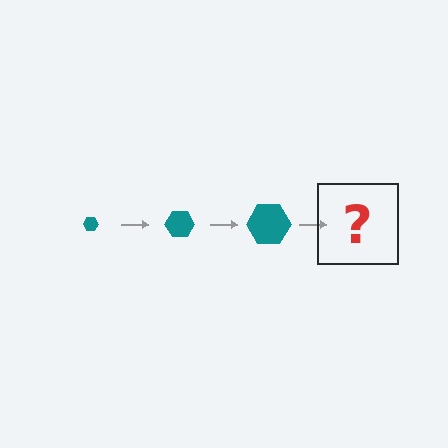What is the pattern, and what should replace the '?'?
The pattern is that the hexagon gets progressively larger each step. The '?' should be a teal hexagon, larger than the previous one.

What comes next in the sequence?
The next element should be a teal hexagon, larger than the previous one.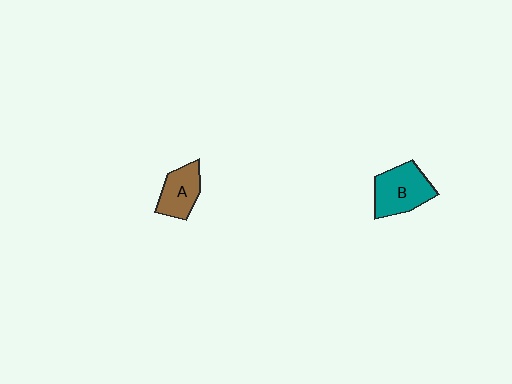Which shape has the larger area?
Shape B (teal).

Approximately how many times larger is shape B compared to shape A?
Approximately 1.4 times.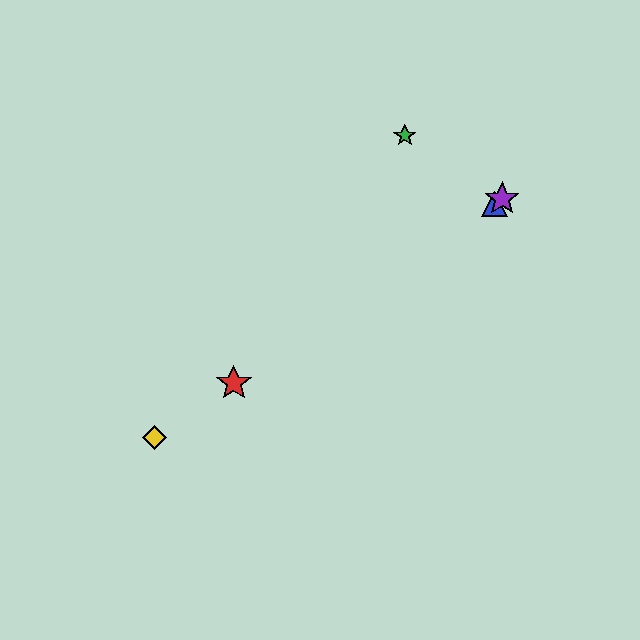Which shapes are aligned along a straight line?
The red star, the blue triangle, the yellow diamond, the purple star are aligned along a straight line.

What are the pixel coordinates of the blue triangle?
The blue triangle is at (494, 204).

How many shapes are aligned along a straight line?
4 shapes (the red star, the blue triangle, the yellow diamond, the purple star) are aligned along a straight line.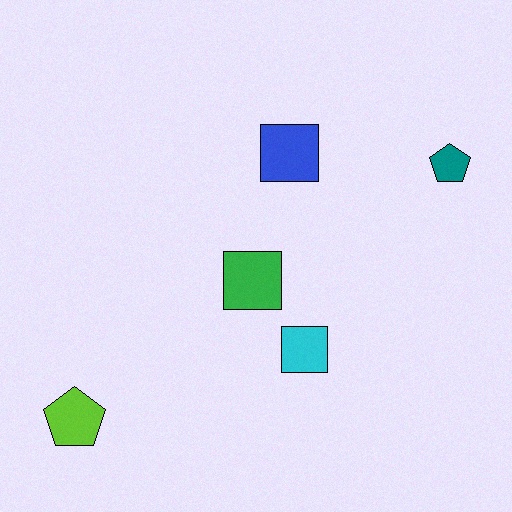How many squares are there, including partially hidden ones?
There are 3 squares.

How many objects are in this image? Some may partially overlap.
There are 5 objects.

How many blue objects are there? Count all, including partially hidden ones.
There is 1 blue object.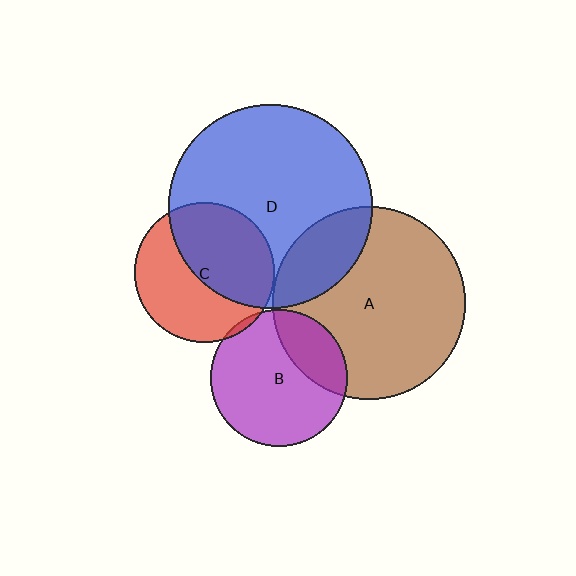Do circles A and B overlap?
Yes.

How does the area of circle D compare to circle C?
Approximately 2.1 times.